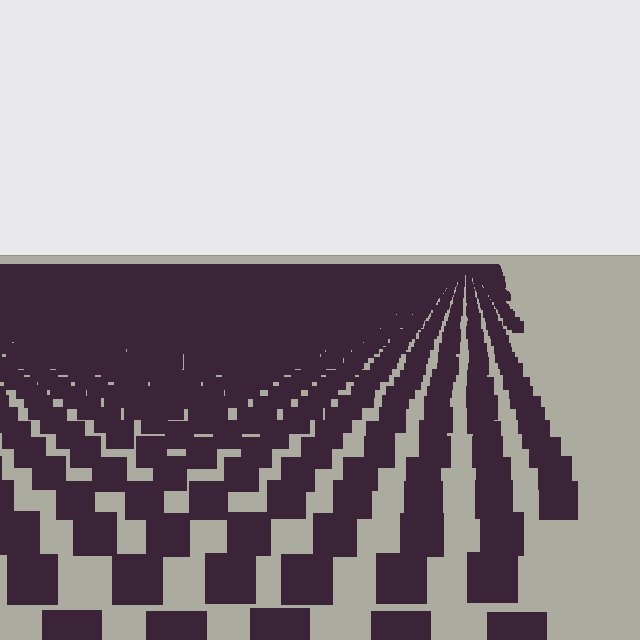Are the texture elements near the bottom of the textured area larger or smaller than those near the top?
Larger. Near the bottom, elements are closer to the viewer and appear at a bigger on-screen size.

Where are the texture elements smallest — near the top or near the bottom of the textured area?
Near the top.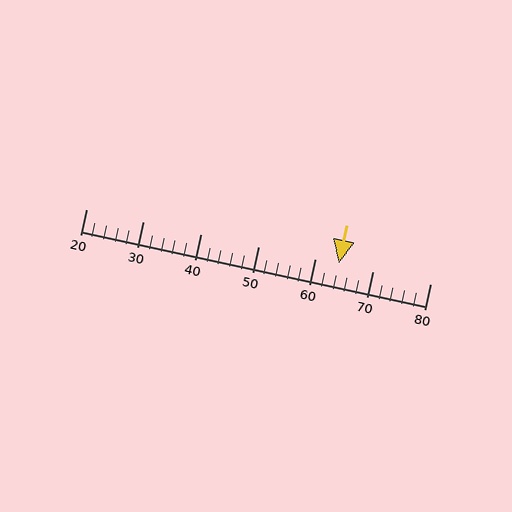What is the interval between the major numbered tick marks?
The major tick marks are spaced 10 units apart.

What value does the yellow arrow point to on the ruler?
The yellow arrow points to approximately 64.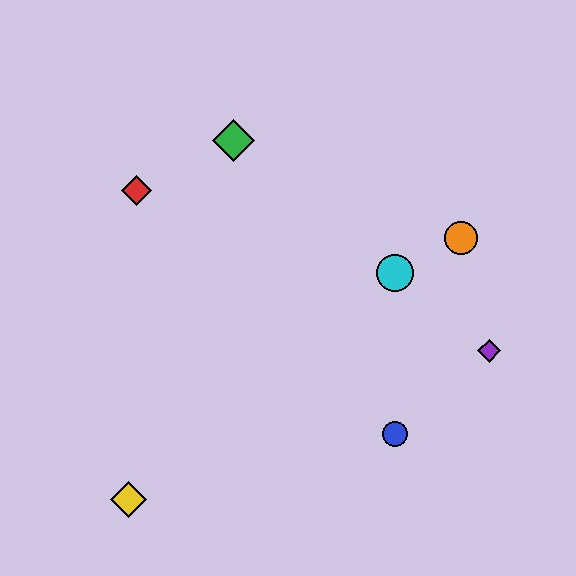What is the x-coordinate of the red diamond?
The red diamond is at x≈137.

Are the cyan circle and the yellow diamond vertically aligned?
No, the cyan circle is at x≈395 and the yellow diamond is at x≈128.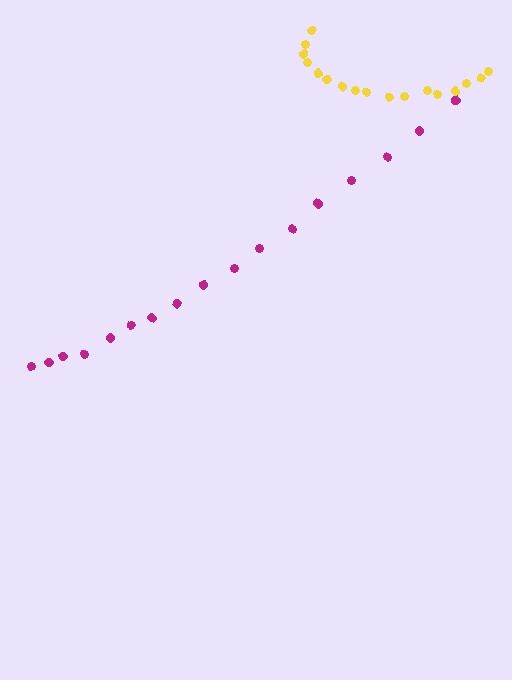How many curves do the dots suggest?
There are 2 distinct paths.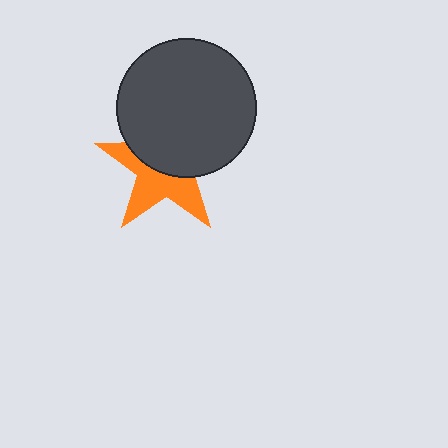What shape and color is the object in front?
The object in front is a dark gray circle.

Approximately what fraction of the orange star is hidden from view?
Roughly 52% of the orange star is hidden behind the dark gray circle.